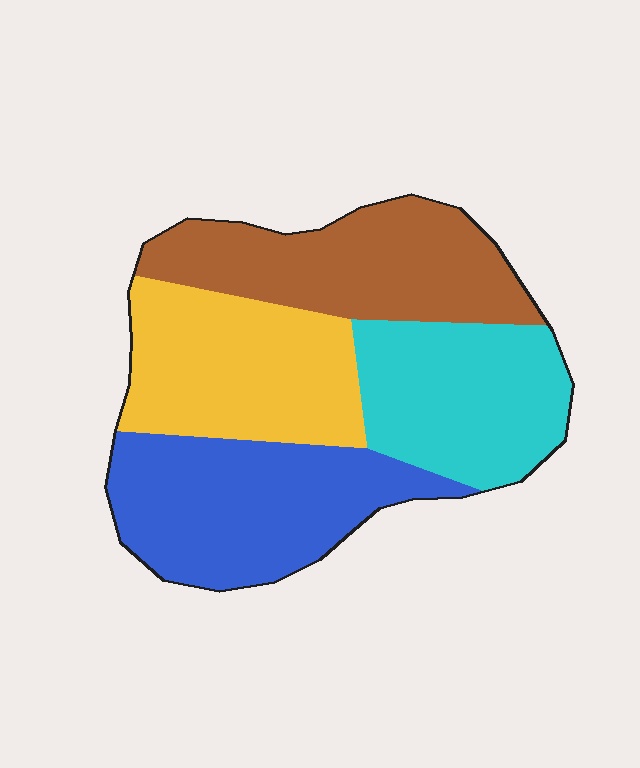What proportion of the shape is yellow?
Yellow takes up between a sixth and a third of the shape.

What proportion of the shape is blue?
Blue covers about 25% of the shape.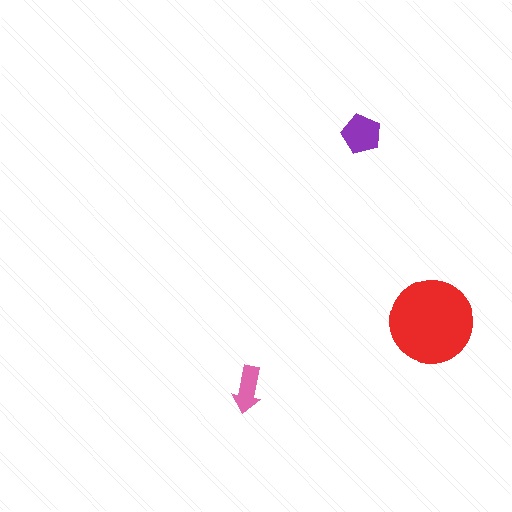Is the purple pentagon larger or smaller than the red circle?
Smaller.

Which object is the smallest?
The pink arrow.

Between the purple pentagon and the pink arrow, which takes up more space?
The purple pentagon.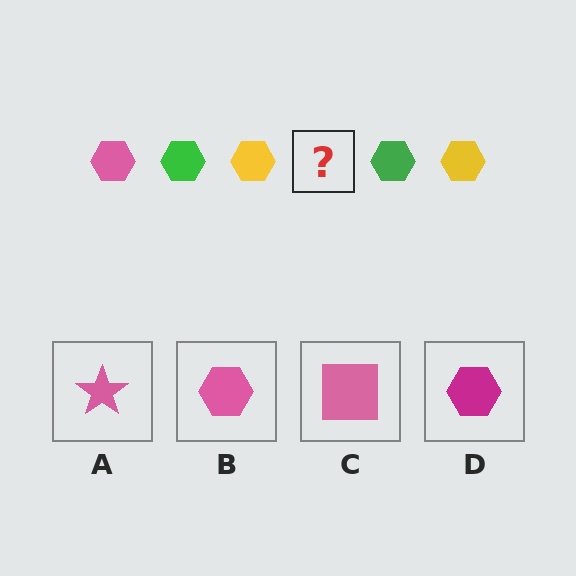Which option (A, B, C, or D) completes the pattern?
B.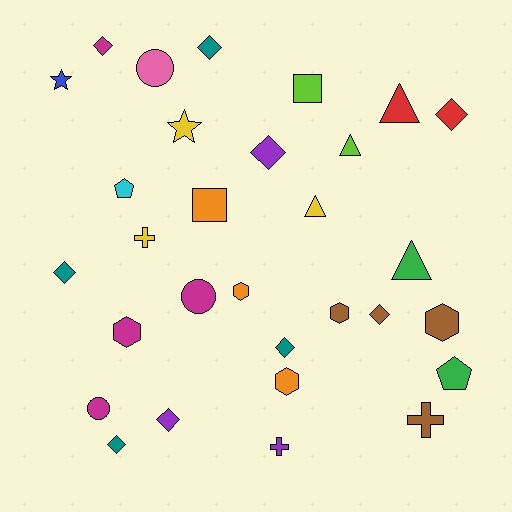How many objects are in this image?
There are 30 objects.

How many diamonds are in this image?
There are 9 diamonds.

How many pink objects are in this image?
There is 1 pink object.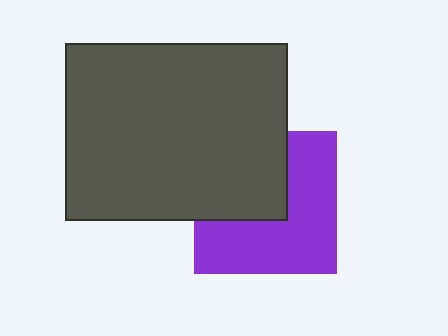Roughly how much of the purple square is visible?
About half of it is visible (roughly 59%).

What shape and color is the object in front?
The object in front is a dark gray rectangle.